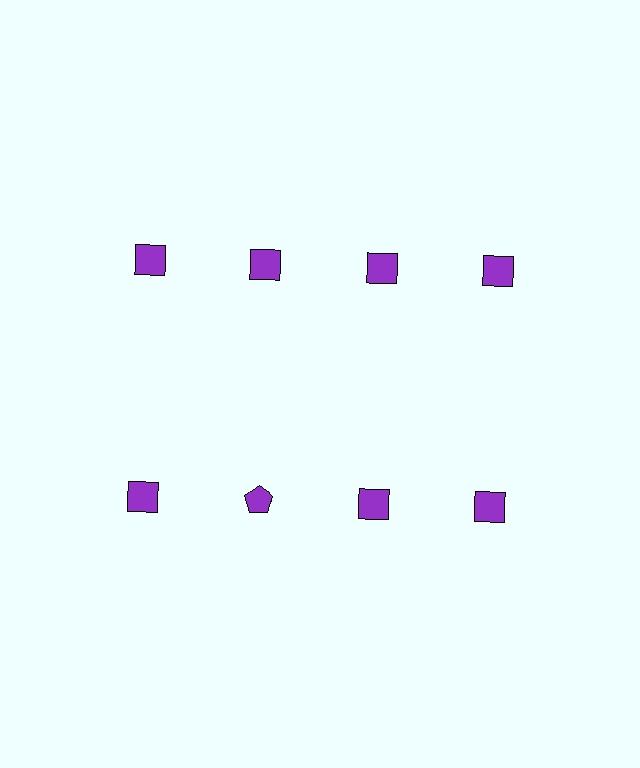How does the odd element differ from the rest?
It has a different shape: pentagon instead of square.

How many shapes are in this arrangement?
There are 8 shapes arranged in a grid pattern.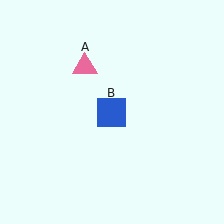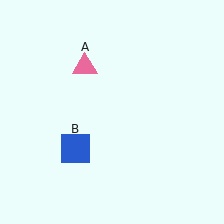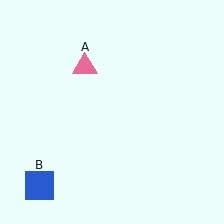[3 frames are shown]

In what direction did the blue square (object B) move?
The blue square (object B) moved down and to the left.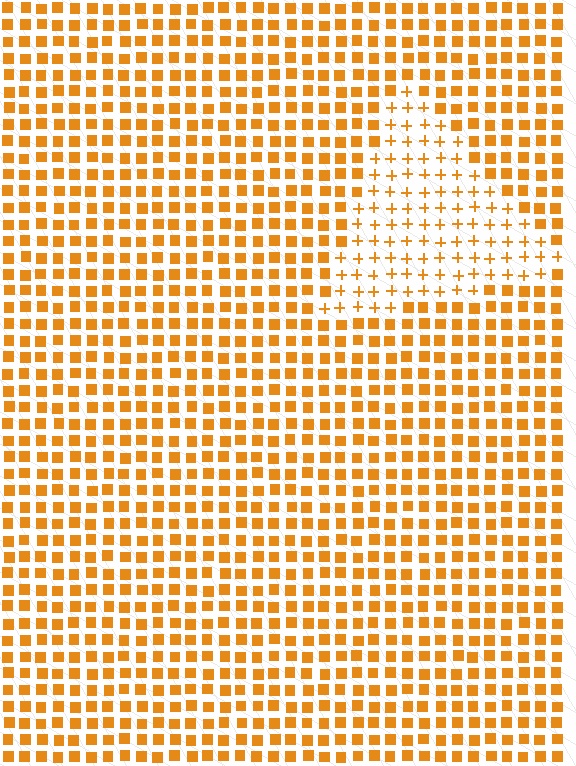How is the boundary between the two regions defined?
The boundary is defined by a change in element shape: plus signs inside vs. squares outside. All elements share the same color and spacing.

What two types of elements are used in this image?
The image uses plus signs inside the triangle region and squares outside it.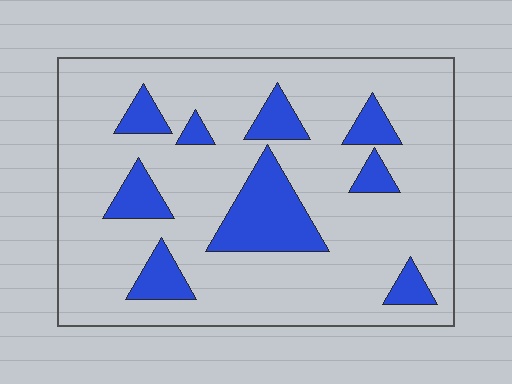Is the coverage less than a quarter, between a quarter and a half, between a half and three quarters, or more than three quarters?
Less than a quarter.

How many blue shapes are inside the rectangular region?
9.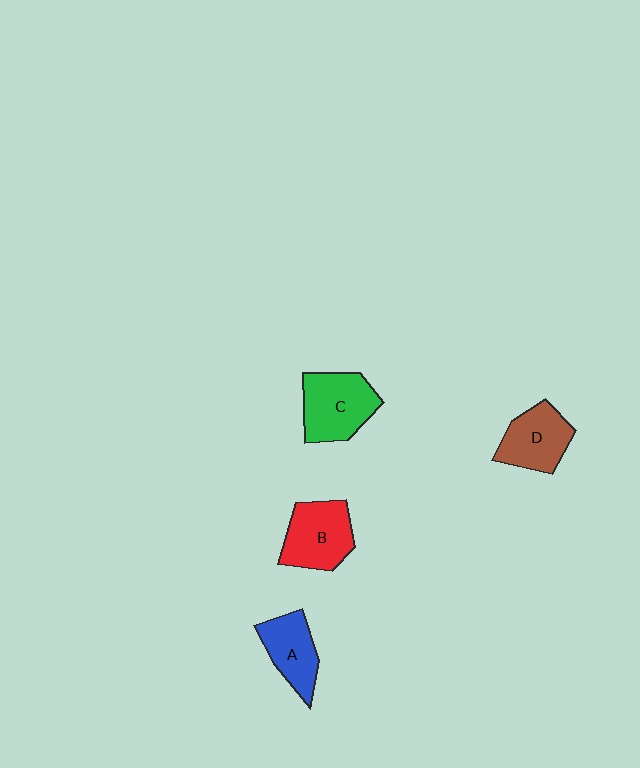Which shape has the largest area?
Shape C (green).